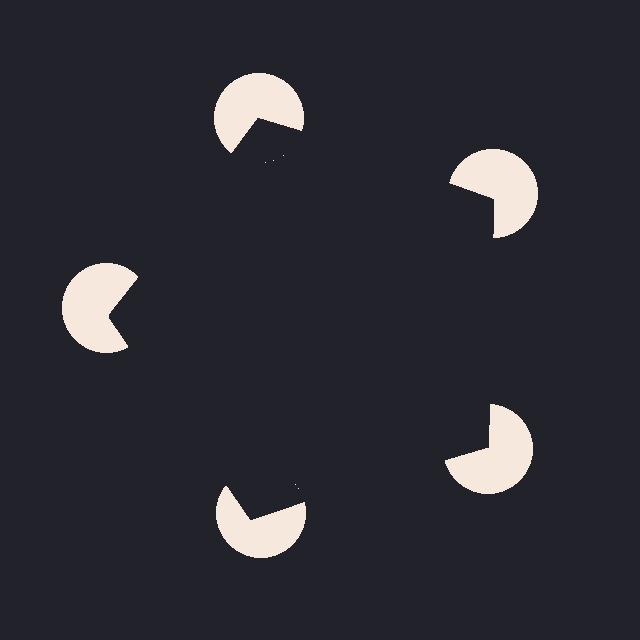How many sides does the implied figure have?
5 sides.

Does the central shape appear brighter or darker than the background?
It typically appears slightly darker than the background, even though no actual brightness change is drawn.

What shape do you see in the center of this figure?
An illusory pentagon — its edges are inferred from the aligned wedge cuts in the pac-man discs, not physically drawn.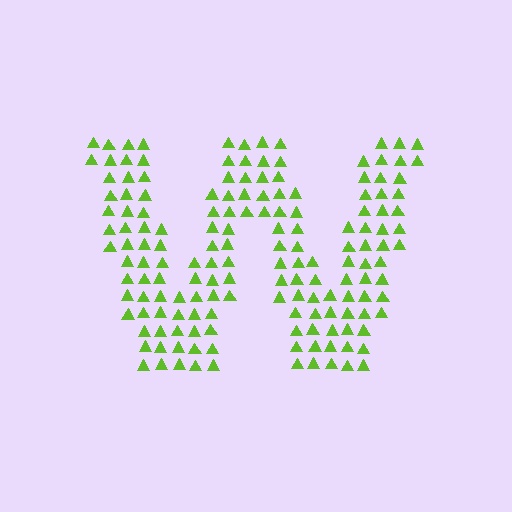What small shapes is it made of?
It is made of small triangles.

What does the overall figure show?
The overall figure shows the letter W.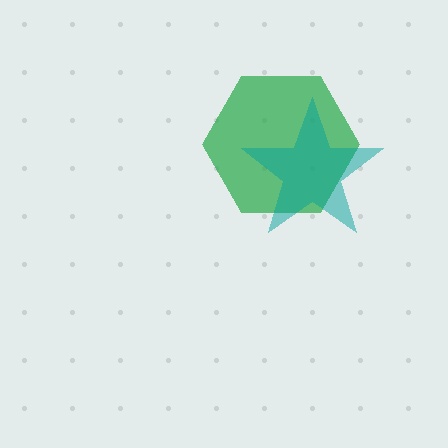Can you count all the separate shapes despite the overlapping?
Yes, there are 2 separate shapes.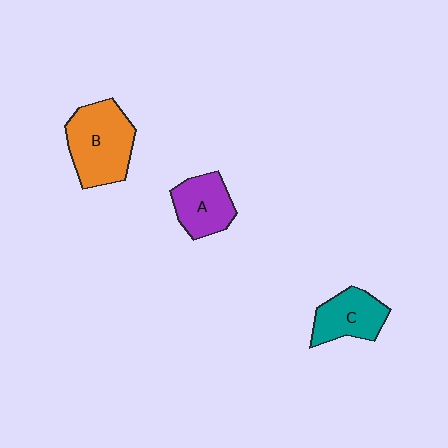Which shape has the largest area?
Shape B (orange).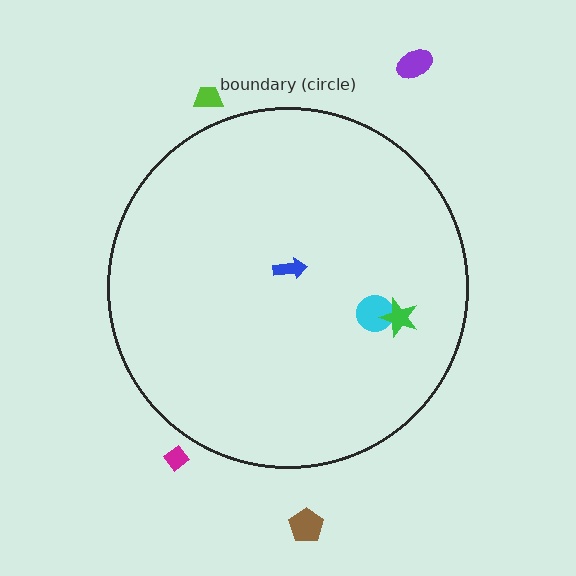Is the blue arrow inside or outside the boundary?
Inside.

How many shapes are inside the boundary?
3 inside, 4 outside.